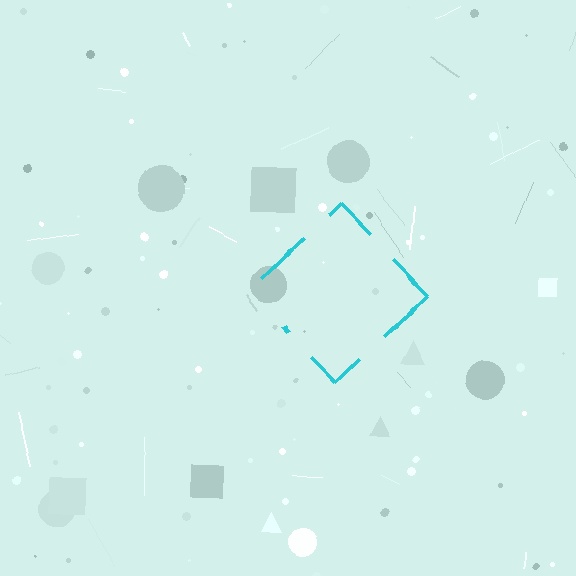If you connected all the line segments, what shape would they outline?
They would outline a diamond.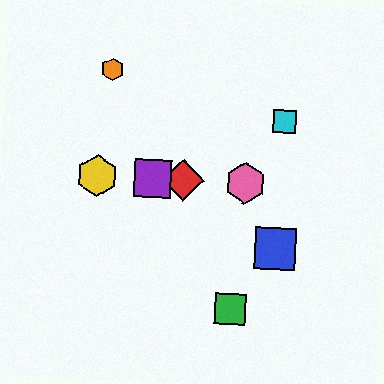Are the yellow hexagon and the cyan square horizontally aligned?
No, the yellow hexagon is at y≈176 and the cyan square is at y≈122.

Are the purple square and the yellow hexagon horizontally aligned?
Yes, both are at y≈179.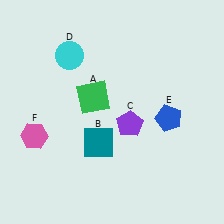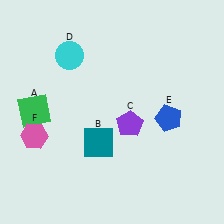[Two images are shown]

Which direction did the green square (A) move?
The green square (A) moved left.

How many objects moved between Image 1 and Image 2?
1 object moved between the two images.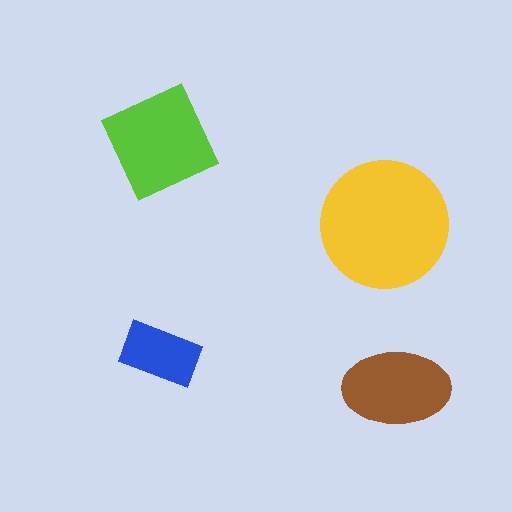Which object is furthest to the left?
The lime diamond is leftmost.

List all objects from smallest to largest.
The blue rectangle, the brown ellipse, the lime diamond, the yellow circle.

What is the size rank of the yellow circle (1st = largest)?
1st.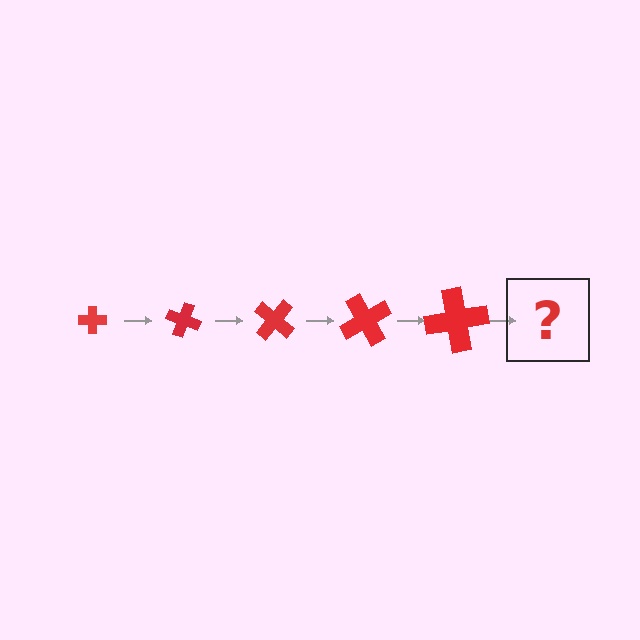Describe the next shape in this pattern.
It should be a cross, larger than the previous one and rotated 100 degrees from the start.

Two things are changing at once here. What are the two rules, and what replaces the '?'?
The two rules are that the cross grows larger each step and it rotates 20 degrees each step. The '?' should be a cross, larger than the previous one and rotated 100 degrees from the start.